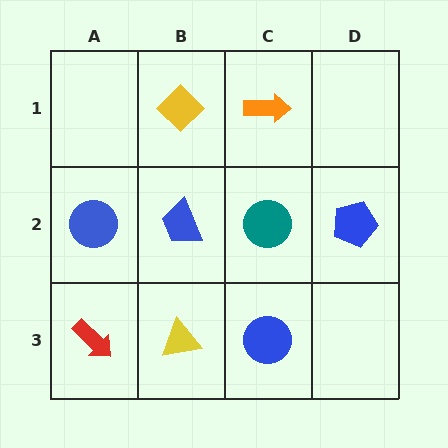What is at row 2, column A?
A blue circle.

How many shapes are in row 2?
4 shapes.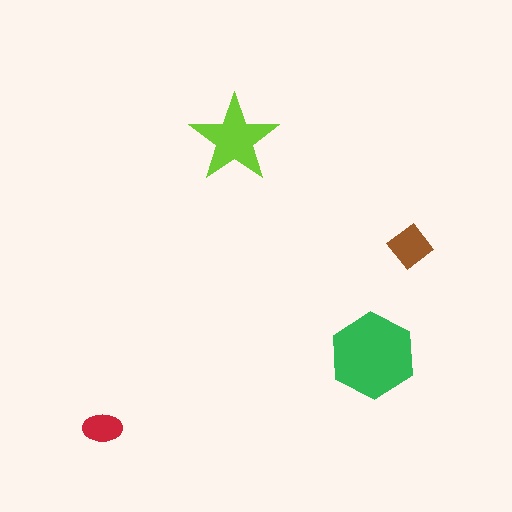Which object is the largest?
The green hexagon.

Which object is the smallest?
The red ellipse.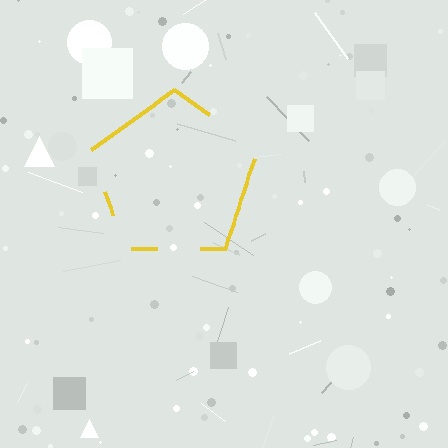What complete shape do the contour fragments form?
The contour fragments form a pentagon.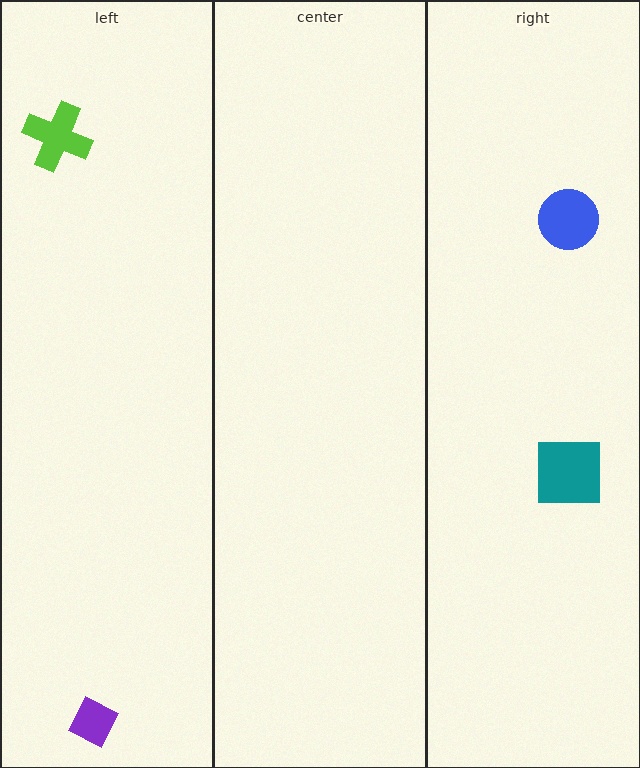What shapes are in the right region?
The blue circle, the teal square.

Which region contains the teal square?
The right region.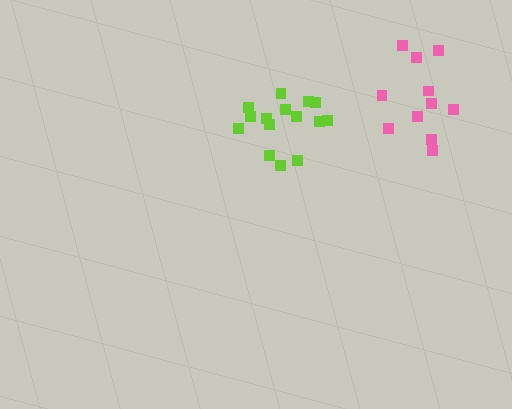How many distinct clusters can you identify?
There are 2 distinct clusters.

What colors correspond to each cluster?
The clusters are colored: lime, pink.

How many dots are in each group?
Group 1: 15 dots, Group 2: 11 dots (26 total).